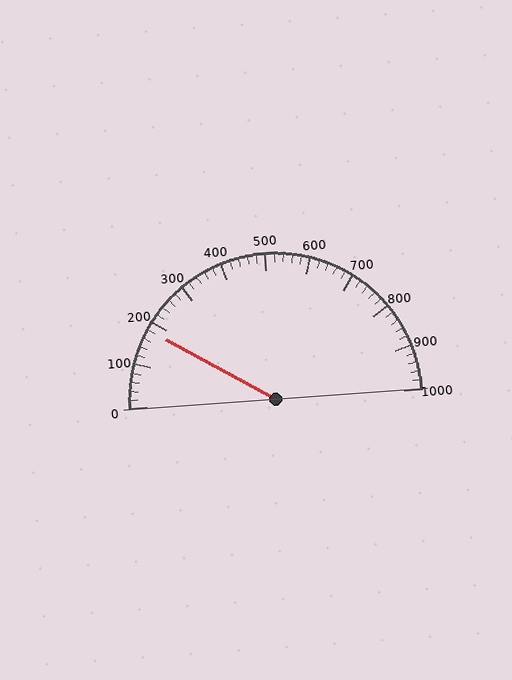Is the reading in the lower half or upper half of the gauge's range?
The reading is in the lower half of the range (0 to 1000).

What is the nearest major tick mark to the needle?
The nearest major tick mark is 200.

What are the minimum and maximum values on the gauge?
The gauge ranges from 0 to 1000.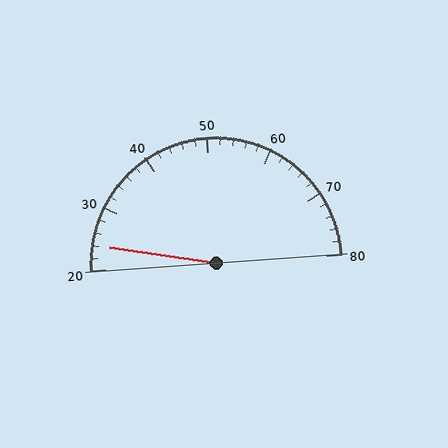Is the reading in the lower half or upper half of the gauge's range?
The reading is in the lower half of the range (20 to 80).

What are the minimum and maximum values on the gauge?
The gauge ranges from 20 to 80.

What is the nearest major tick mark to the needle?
The nearest major tick mark is 20.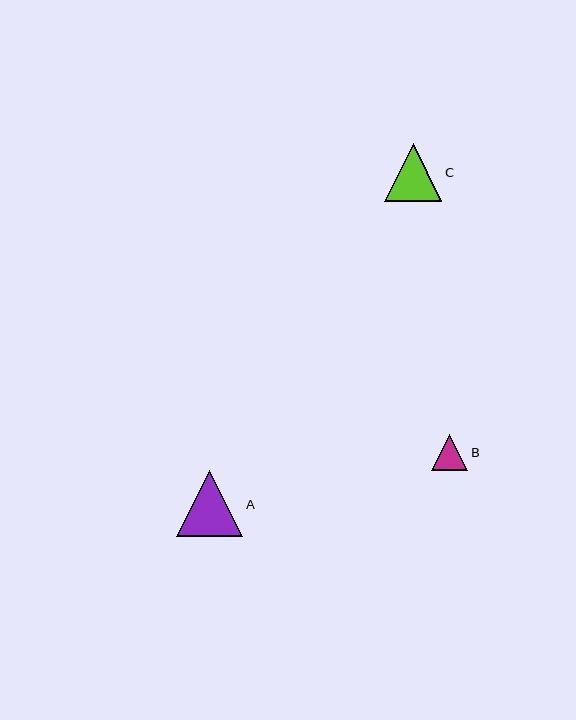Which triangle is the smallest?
Triangle B is the smallest with a size of approximately 37 pixels.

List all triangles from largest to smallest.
From largest to smallest: A, C, B.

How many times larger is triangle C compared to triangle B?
Triangle C is approximately 1.6 times the size of triangle B.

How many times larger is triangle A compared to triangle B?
Triangle A is approximately 1.8 times the size of triangle B.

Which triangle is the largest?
Triangle A is the largest with a size of approximately 66 pixels.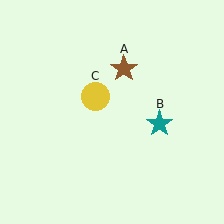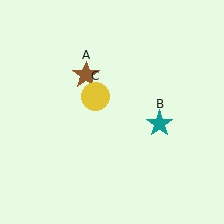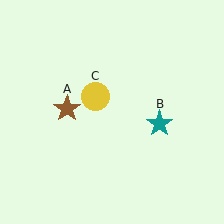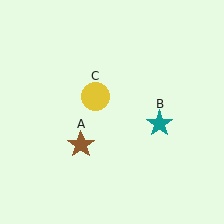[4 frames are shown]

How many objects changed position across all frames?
1 object changed position: brown star (object A).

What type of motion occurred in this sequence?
The brown star (object A) rotated counterclockwise around the center of the scene.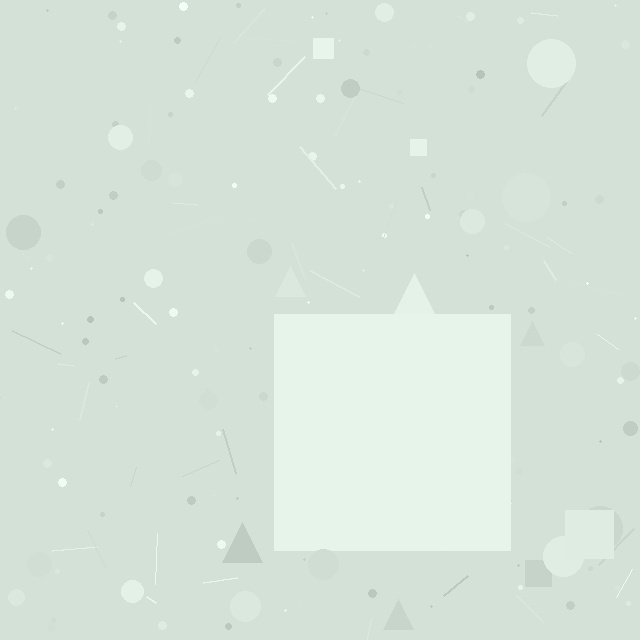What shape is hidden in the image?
A square is hidden in the image.